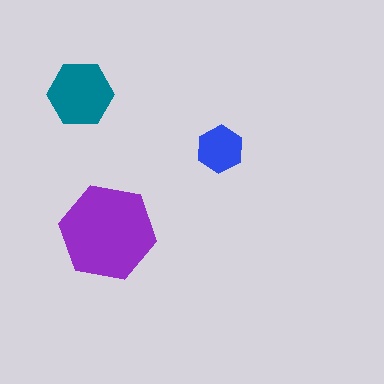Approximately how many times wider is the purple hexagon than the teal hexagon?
About 1.5 times wider.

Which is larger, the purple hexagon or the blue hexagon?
The purple one.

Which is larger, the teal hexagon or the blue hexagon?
The teal one.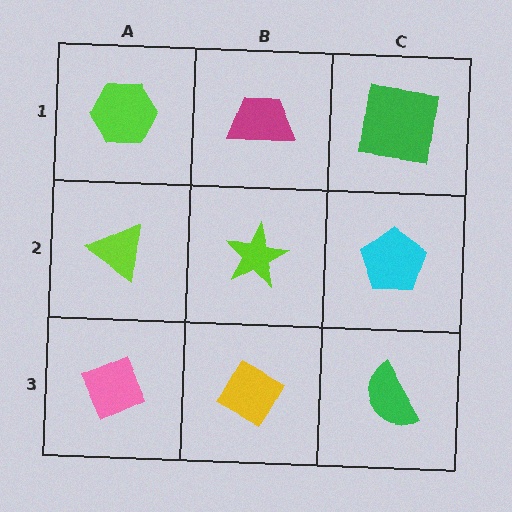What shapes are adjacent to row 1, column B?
A lime star (row 2, column B), a lime hexagon (row 1, column A), a green square (row 1, column C).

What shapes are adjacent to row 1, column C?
A cyan pentagon (row 2, column C), a magenta trapezoid (row 1, column B).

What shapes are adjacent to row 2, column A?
A lime hexagon (row 1, column A), a pink diamond (row 3, column A), a lime star (row 2, column B).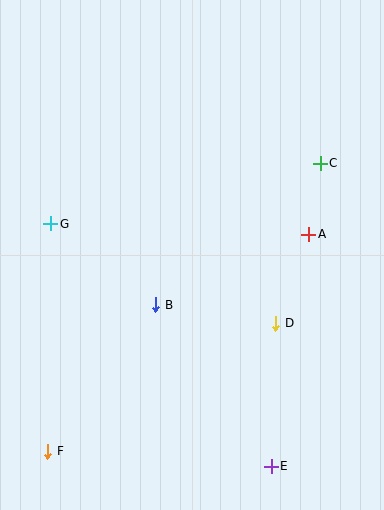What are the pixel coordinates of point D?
Point D is at (276, 323).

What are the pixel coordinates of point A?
Point A is at (309, 234).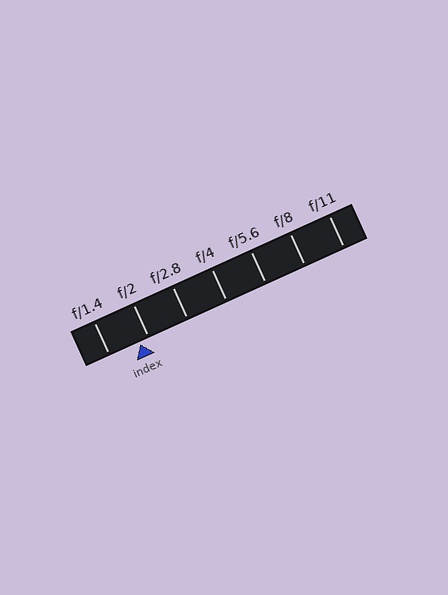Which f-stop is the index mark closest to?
The index mark is closest to f/2.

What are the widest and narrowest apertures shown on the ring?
The widest aperture shown is f/1.4 and the narrowest is f/11.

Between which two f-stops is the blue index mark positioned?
The index mark is between f/1.4 and f/2.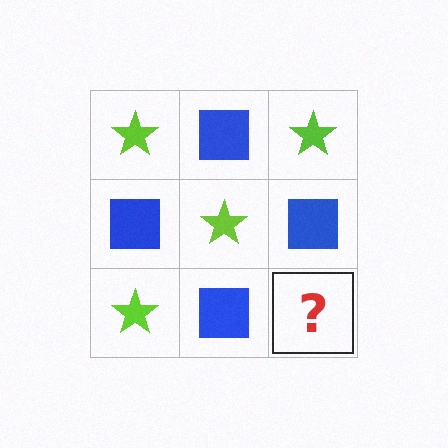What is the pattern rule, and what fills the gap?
The rule is that it alternates lime star and blue square in a checkerboard pattern. The gap should be filled with a lime star.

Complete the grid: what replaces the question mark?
The question mark should be replaced with a lime star.